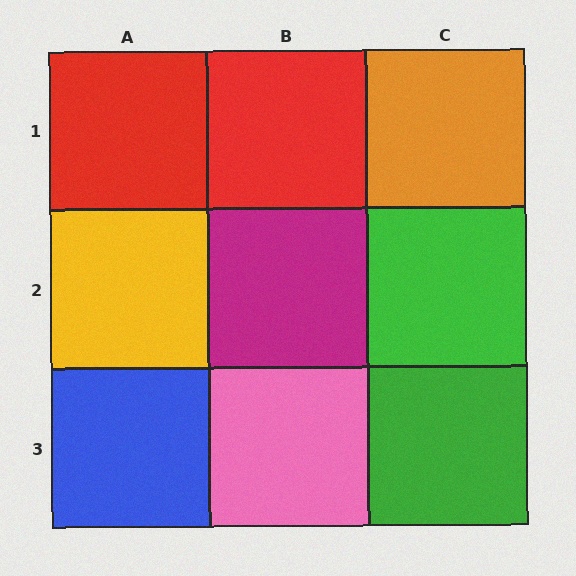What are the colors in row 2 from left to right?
Yellow, magenta, green.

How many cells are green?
2 cells are green.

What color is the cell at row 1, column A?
Red.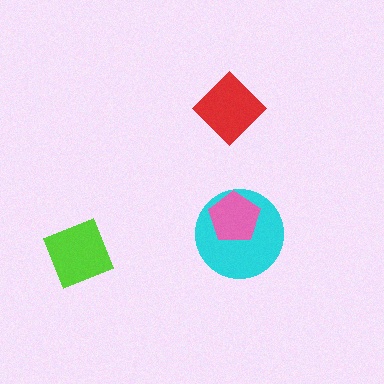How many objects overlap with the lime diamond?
0 objects overlap with the lime diamond.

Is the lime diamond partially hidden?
No, no other shape covers it.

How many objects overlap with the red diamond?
0 objects overlap with the red diamond.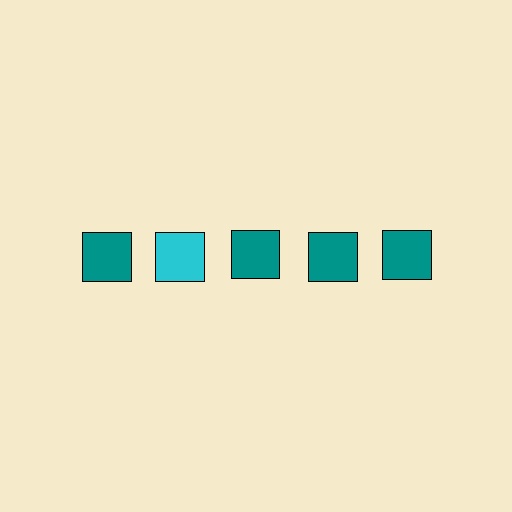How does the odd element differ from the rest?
It has a different color: cyan instead of teal.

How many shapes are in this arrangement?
There are 5 shapes arranged in a grid pattern.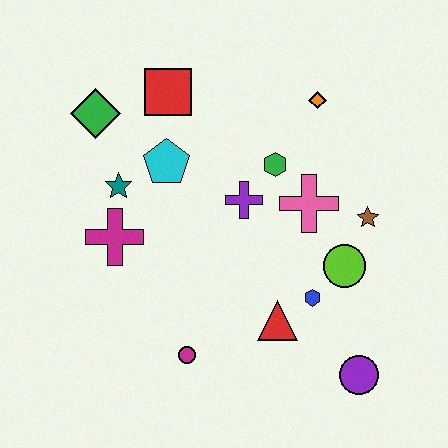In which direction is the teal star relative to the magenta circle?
The teal star is above the magenta circle.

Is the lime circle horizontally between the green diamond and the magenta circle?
No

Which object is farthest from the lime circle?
The green diamond is farthest from the lime circle.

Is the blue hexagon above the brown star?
No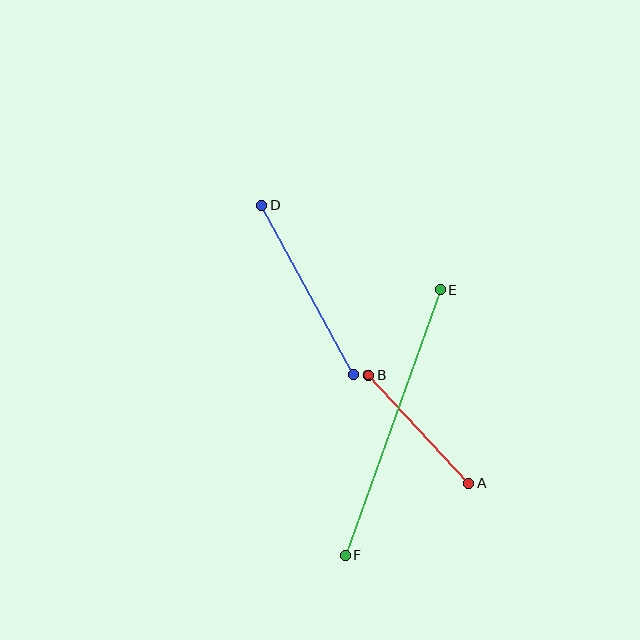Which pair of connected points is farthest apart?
Points E and F are farthest apart.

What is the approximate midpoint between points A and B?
The midpoint is at approximately (419, 429) pixels.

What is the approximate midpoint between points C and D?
The midpoint is at approximately (308, 290) pixels.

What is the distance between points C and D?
The distance is approximately 193 pixels.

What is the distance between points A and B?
The distance is approximately 147 pixels.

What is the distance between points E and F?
The distance is approximately 282 pixels.